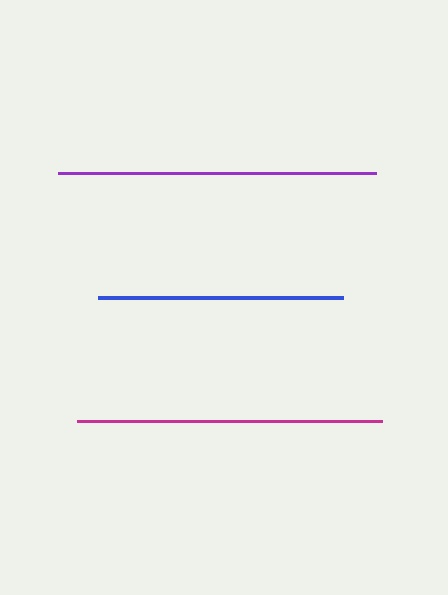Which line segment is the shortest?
The blue line is the shortest at approximately 244 pixels.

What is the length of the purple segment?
The purple segment is approximately 318 pixels long.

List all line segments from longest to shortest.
From longest to shortest: purple, magenta, blue.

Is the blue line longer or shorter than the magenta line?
The magenta line is longer than the blue line.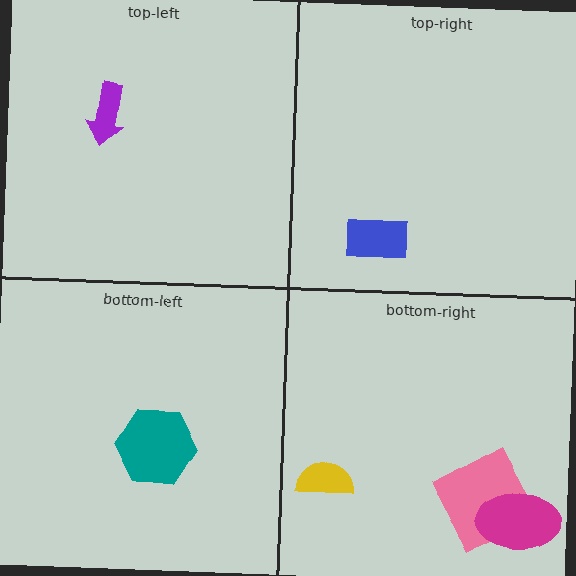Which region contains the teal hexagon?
The bottom-left region.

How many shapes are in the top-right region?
1.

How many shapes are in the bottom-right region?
3.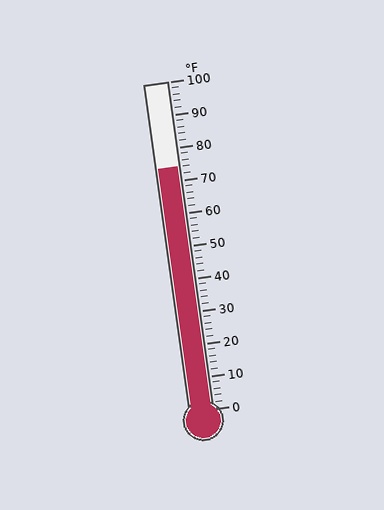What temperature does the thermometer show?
The thermometer shows approximately 74°F.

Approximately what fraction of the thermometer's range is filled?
The thermometer is filled to approximately 75% of its range.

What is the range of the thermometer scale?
The thermometer scale ranges from 0°F to 100°F.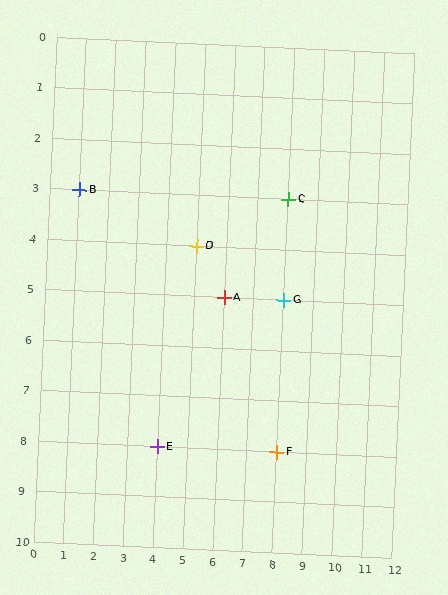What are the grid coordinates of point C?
Point C is at grid coordinates (8, 3).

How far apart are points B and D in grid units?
Points B and D are 4 columns and 1 row apart (about 4.1 grid units diagonally).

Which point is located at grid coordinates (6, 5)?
Point A is at (6, 5).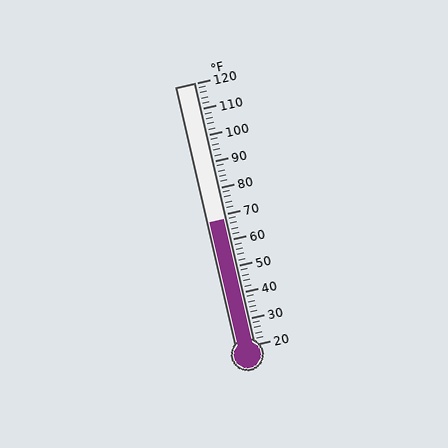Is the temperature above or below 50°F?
The temperature is above 50°F.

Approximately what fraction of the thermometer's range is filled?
The thermometer is filled to approximately 50% of its range.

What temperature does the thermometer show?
The thermometer shows approximately 68°F.